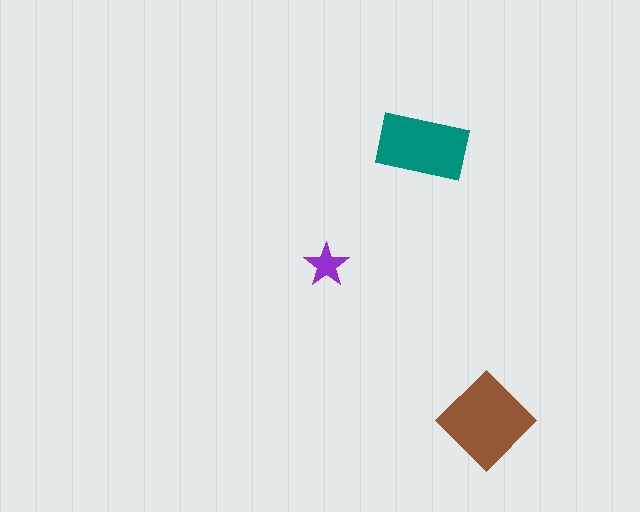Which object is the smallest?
The purple star.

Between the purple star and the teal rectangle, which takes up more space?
The teal rectangle.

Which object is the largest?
The brown diamond.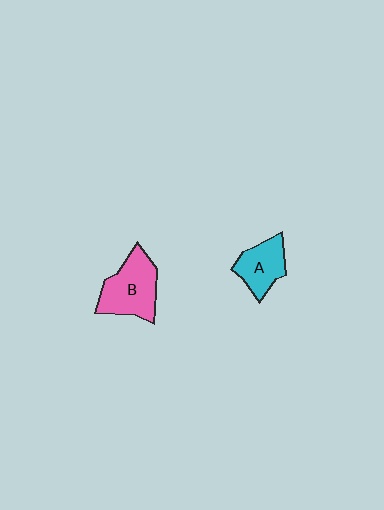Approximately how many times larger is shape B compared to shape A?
Approximately 1.4 times.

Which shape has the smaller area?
Shape A (cyan).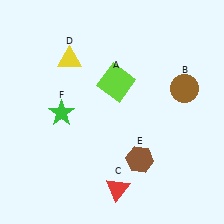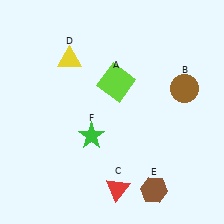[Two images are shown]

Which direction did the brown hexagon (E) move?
The brown hexagon (E) moved down.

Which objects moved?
The objects that moved are: the brown hexagon (E), the green star (F).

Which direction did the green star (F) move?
The green star (F) moved right.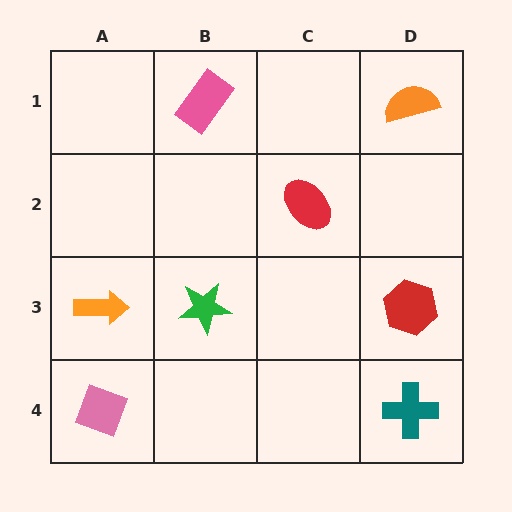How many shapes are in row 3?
3 shapes.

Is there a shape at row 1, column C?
No, that cell is empty.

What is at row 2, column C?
A red ellipse.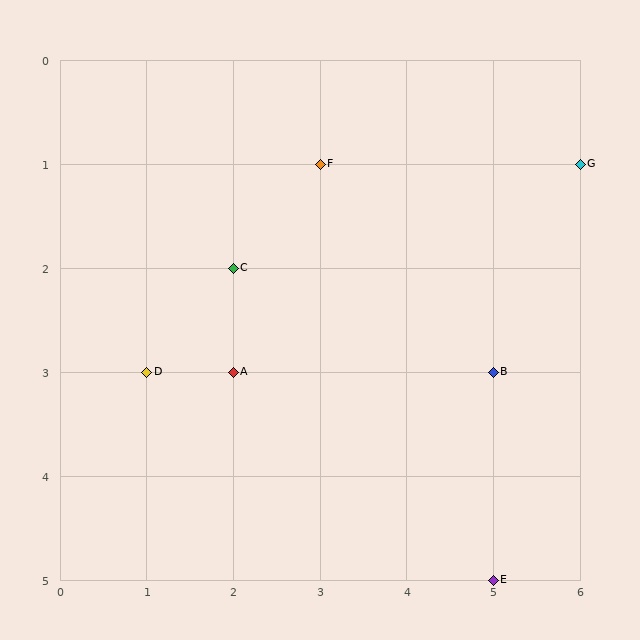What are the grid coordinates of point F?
Point F is at grid coordinates (3, 1).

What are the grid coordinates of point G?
Point G is at grid coordinates (6, 1).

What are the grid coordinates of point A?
Point A is at grid coordinates (2, 3).